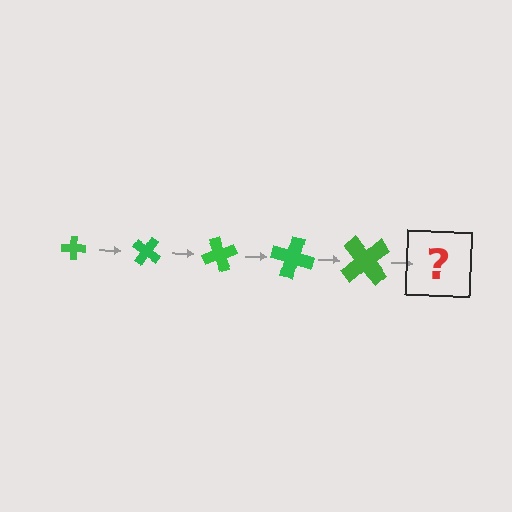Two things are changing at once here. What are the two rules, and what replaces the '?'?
The two rules are that the cross grows larger each step and it rotates 35 degrees each step. The '?' should be a cross, larger than the previous one and rotated 175 degrees from the start.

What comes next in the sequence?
The next element should be a cross, larger than the previous one and rotated 175 degrees from the start.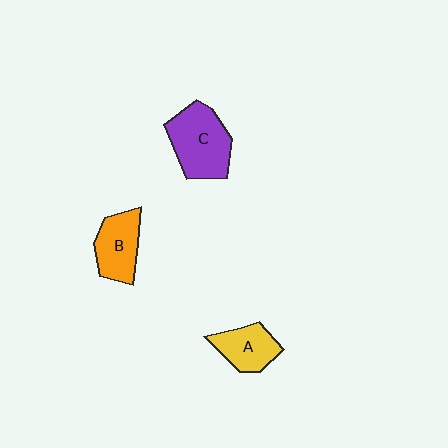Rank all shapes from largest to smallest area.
From largest to smallest: C (purple), B (orange), A (yellow).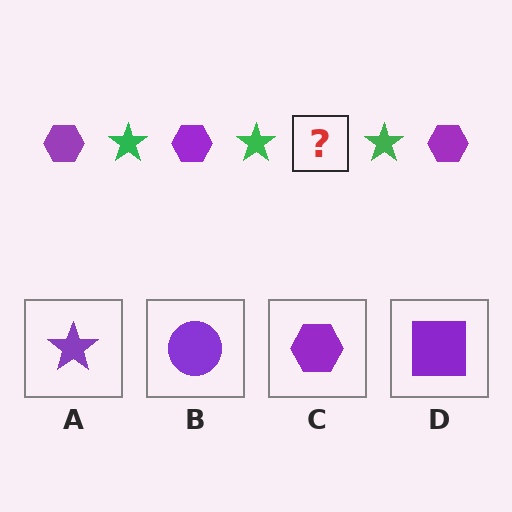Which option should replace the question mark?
Option C.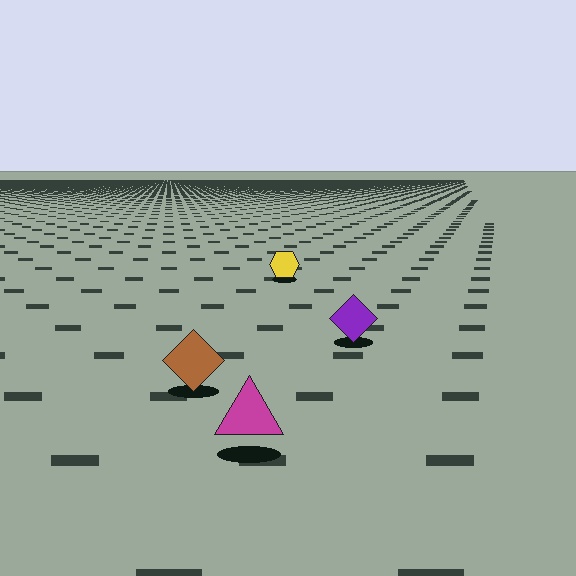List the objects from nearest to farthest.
From nearest to farthest: the magenta triangle, the brown diamond, the purple diamond, the yellow hexagon.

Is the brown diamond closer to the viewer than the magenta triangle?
No. The magenta triangle is closer — you can tell from the texture gradient: the ground texture is coarser near it.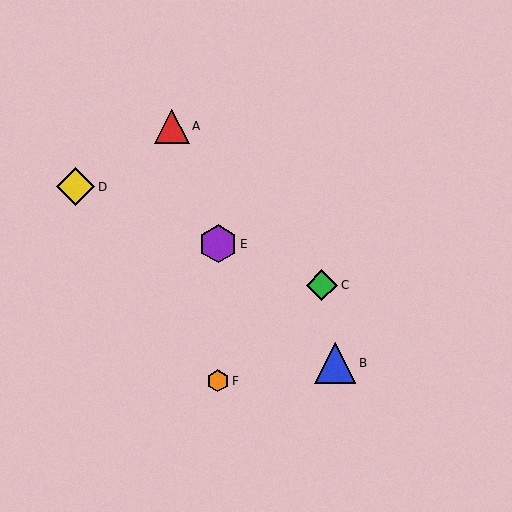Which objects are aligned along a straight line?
Objects C, D, E are aligned along a straight line.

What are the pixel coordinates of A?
Object A is at (172, 126).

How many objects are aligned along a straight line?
3 objects (C, D, E) are aligned along a straight line.